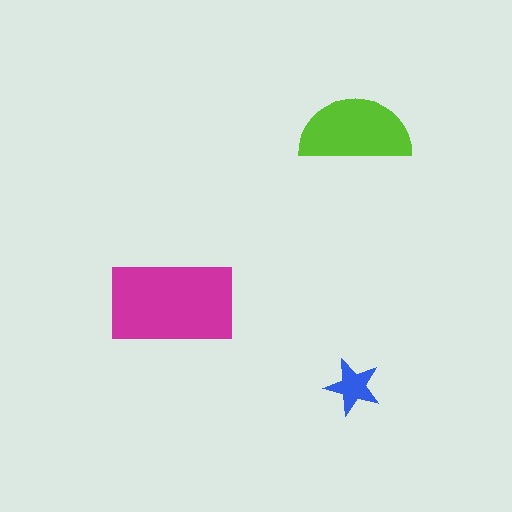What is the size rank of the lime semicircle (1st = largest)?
2nd.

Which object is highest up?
The lime semicircle is topmost.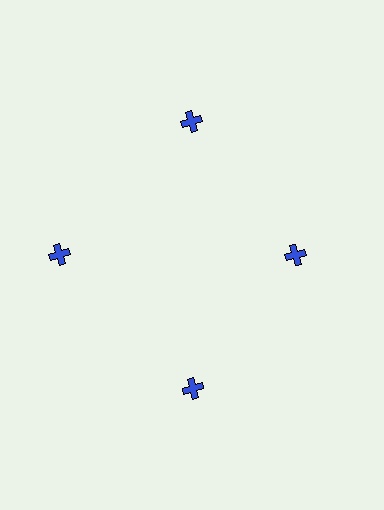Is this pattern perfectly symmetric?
No. The 4 blue crosses are arranged in a ring, but one element near the 3 o'clock position is pulled inward toward the center, breaking the 4-fold rotational symmetry.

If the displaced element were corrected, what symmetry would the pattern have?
It would have 4-fold rotational symmetry — the pattern would map onto itself every 90 degrees.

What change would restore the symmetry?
The symmetry would be restored by moving it outward, back onto the ring so that all 4 crosses sit at equal angles and equal distance from the center.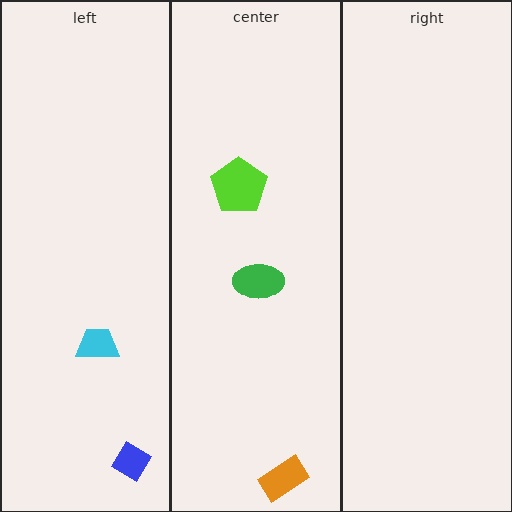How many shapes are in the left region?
2.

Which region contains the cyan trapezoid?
The left region.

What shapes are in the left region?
The cyan trapezoid, the blue diamond.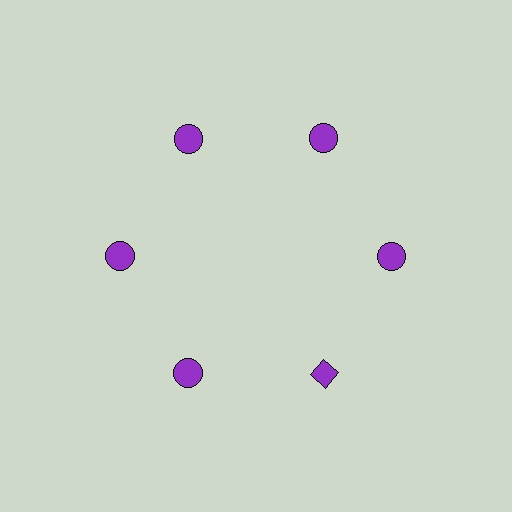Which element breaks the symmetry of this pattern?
The purple diamond at roughly the 5 o'clock position breaks the symmetry. All other shapes are purple circles.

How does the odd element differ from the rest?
It has a different shape: diamond instead of circle.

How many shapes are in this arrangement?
There are 6 shapes arranged in a ring pattern.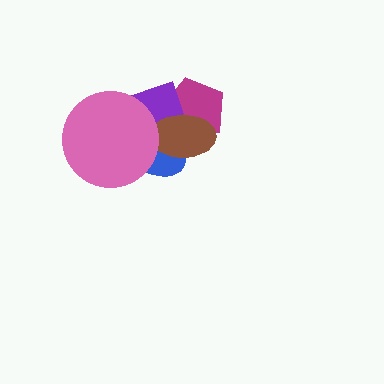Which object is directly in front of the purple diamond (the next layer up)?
The blue ellipse is directly in front of the purple diamond.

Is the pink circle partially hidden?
No, no other shape covers it.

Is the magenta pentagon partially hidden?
Yes, it is partially covered by another shape.